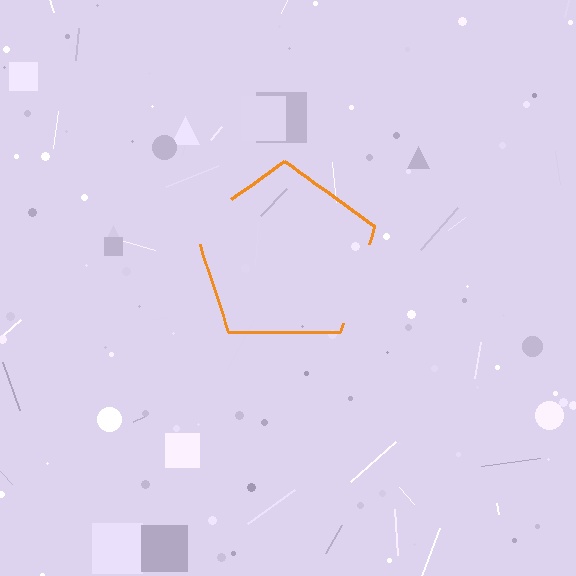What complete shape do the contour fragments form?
The contour fragments form a pentagon.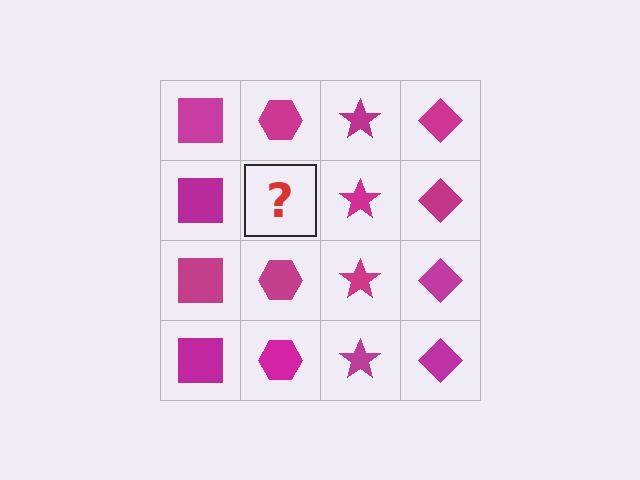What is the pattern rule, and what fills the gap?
The rule is that each column has a consistent shape. The gap should be filled with a magenta hexagon.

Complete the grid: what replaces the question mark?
The question mark should be replaced with a magenta hexagon.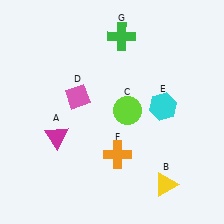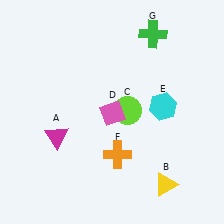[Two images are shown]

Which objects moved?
The objects that moved are: the pink diamond (D), the green cross (G).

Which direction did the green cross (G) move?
The green cross (G) moved right.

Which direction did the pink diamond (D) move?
The pink diamond (D) moved right.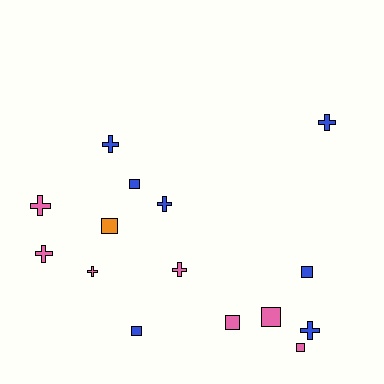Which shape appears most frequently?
Cross, with 8 objects.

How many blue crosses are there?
There are 4 blue crosses.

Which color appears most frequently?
Blue, with 7 objects.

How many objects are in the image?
There are 15 objects.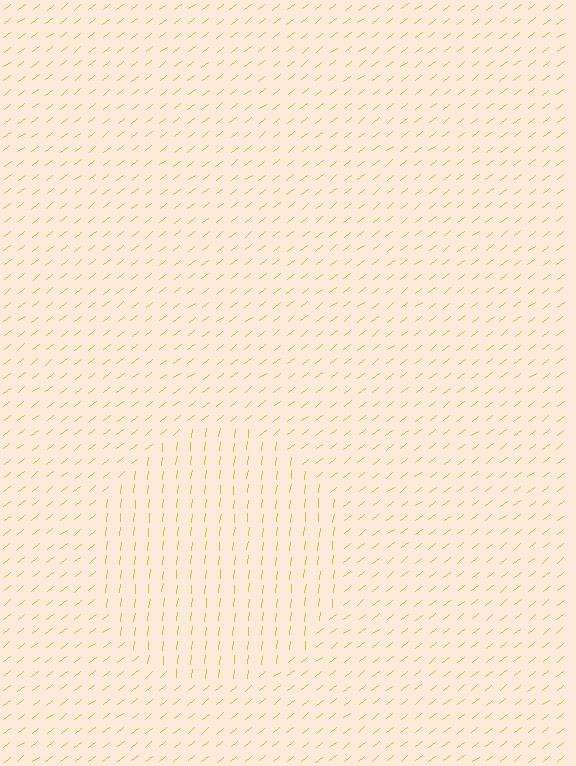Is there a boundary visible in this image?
Yes, there is a texture boundary formed by a change in line orientation.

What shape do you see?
I see a circle.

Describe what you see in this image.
The image is filled with small yellow line segments. A circle region in the image has lines oriented differently from the surrounding lines, creating a visible texture boundary.